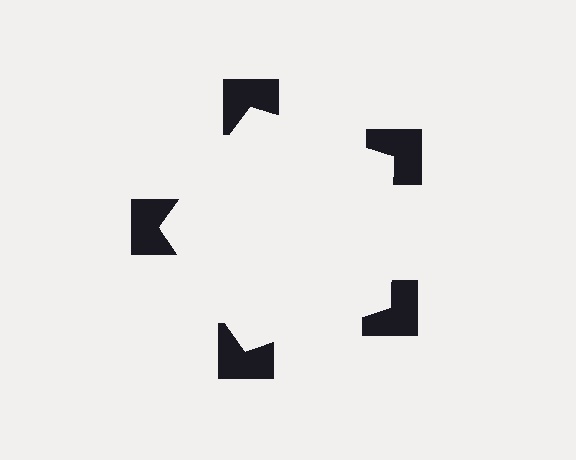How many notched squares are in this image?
There are 5 — one at each vertex of the illusory pentagon.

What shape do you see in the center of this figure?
An illusory pentagon — its edges are inferred from the aligned wedge cuts in the notched squares, not physically drawn.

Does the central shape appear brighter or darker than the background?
It typically appears slightly brighter than the background, even though no actual brightness change is drawn.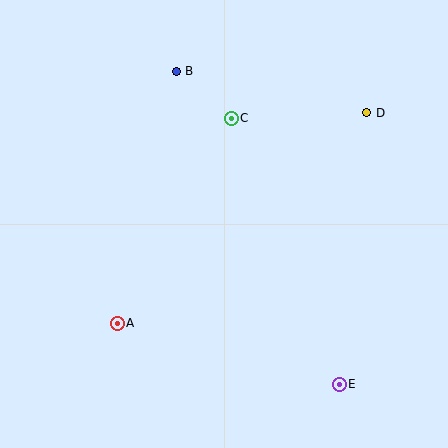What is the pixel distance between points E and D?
The distance between E and D is 273 pixels.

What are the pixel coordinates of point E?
Point E is at (339, 384).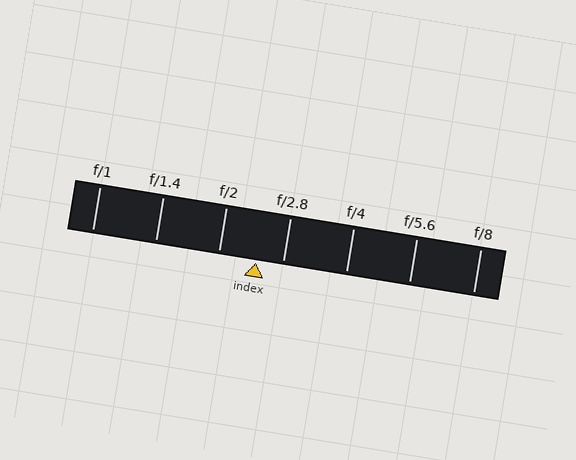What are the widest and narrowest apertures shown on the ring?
The widest aperture shown is f/1 and the narrowest is f/8.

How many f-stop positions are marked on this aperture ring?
There are 7 f-stop positions marked.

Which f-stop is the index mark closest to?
The index mark is closest to f/2.8.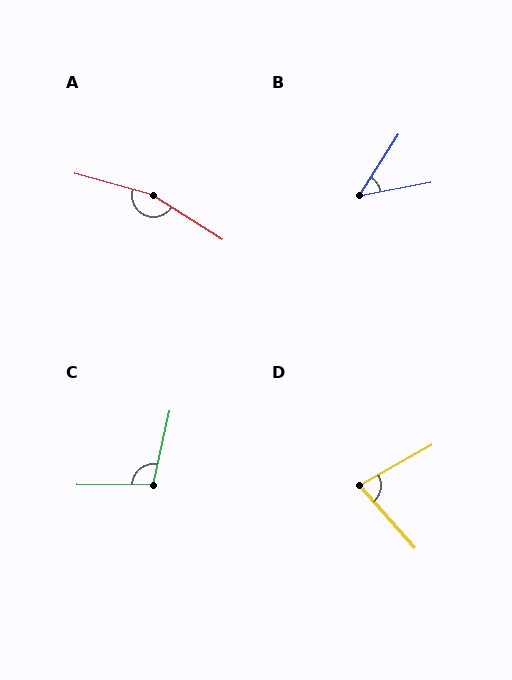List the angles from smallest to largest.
B (47°), D (77°), C (102°), A (163°).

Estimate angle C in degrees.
Approximately 102 degrees.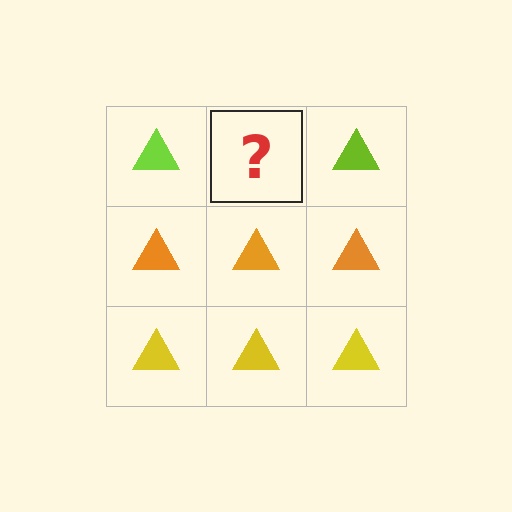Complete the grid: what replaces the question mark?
The question mark should be replaced with a lime triangle.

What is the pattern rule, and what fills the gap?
The rule is that each row has a consistent color. The gap should be filled with a lime triangle.